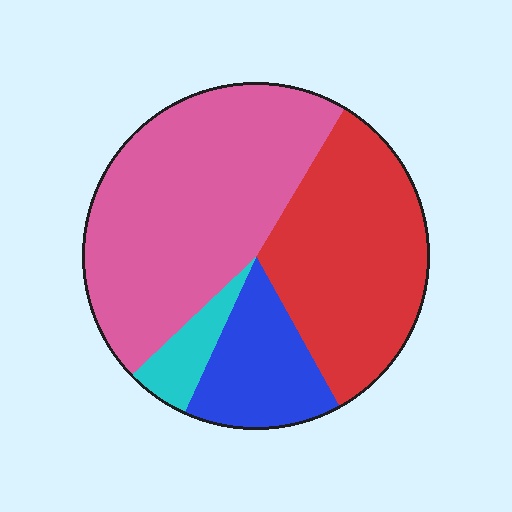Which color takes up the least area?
Cyan, at roughly 5%.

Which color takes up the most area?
Pink, at roughly 45%.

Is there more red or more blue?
Red.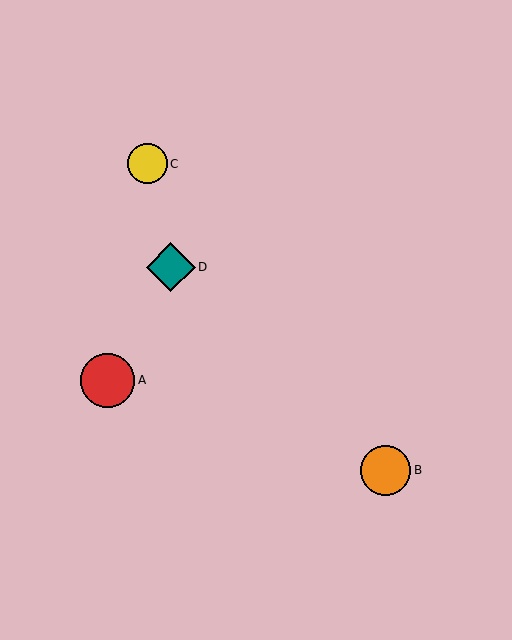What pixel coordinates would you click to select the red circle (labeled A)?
Click at (108, 380) to select the red circle A.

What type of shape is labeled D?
Shape D is a teal diamond.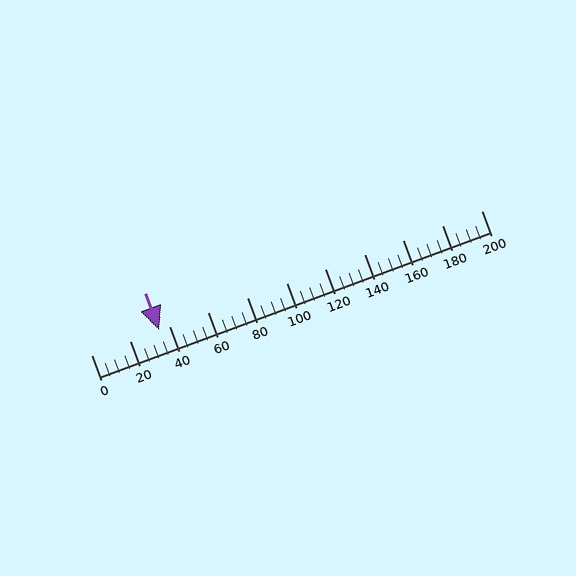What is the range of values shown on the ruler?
The ruler shows values from 0 to 200.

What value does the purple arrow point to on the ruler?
The purple arrow points to approximately 35.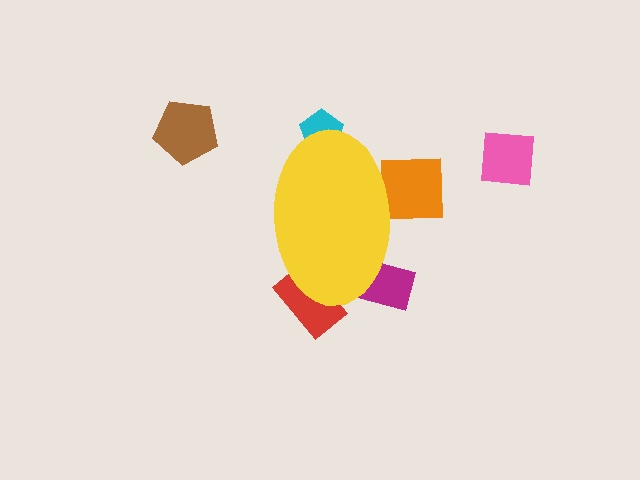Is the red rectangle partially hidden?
Yes, the red rectangle is partially hidden behind the yellow ellipse.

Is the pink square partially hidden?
No, the pink square is fully visible.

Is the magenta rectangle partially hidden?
Yes, the magenta rectangle is partially hidden behind the yellow ellipse.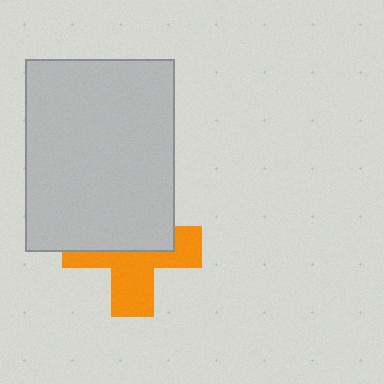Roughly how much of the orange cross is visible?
About half of it is visible (roughly 50%).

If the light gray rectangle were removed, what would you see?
You would see the complete orange cross.